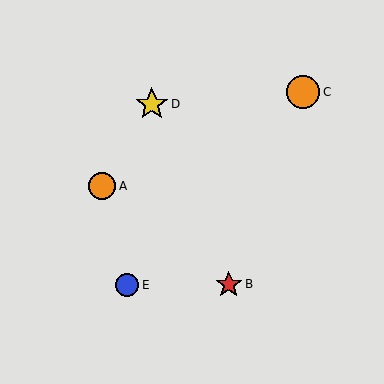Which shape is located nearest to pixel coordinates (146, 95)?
The yellow star (labeled D) at (152, 104) is nearest to that location.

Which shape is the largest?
The orange circle (labeled C) is the largest.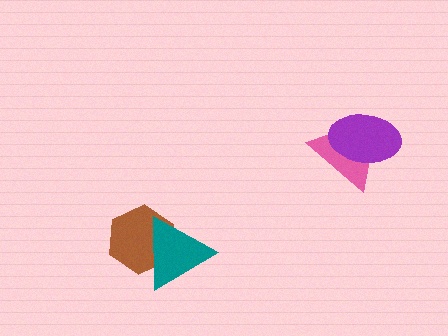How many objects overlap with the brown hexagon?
1 object overlaps with the brown hexagon.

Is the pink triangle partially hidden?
Yes, it is partially covered by another shape.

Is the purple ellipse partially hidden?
No, no other shape covers it.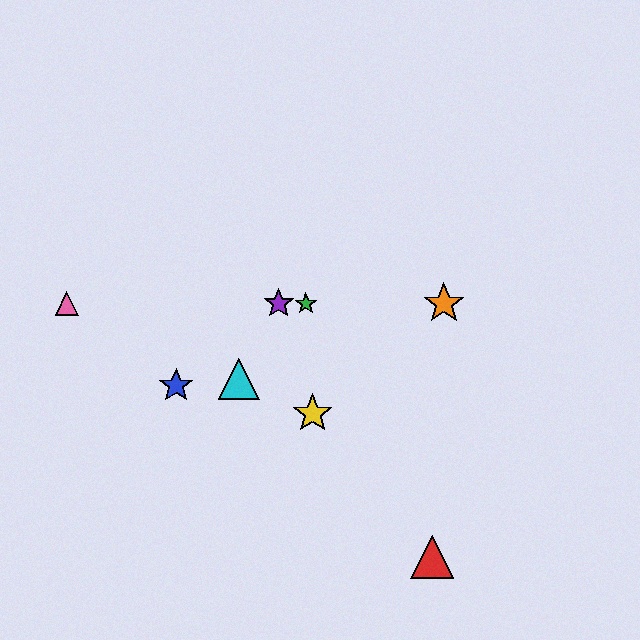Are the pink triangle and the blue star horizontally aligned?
No, the pink triangle is at y≈304 and the blue star is at y≈386.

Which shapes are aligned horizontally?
The green star, the purple star, the orange star, the pink triangle are aligned horizontally.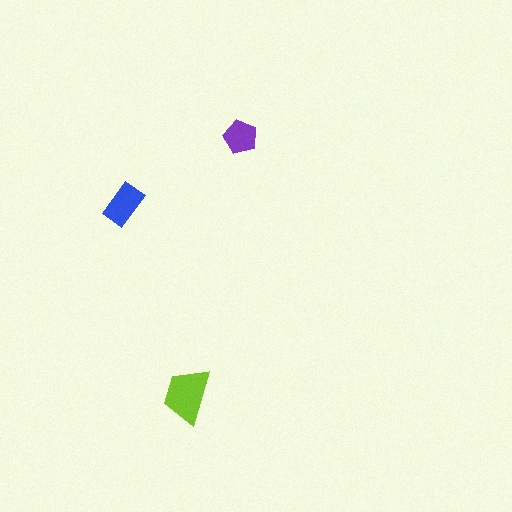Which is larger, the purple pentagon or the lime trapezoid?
The lime trapezoid.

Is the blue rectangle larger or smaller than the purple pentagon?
Larger.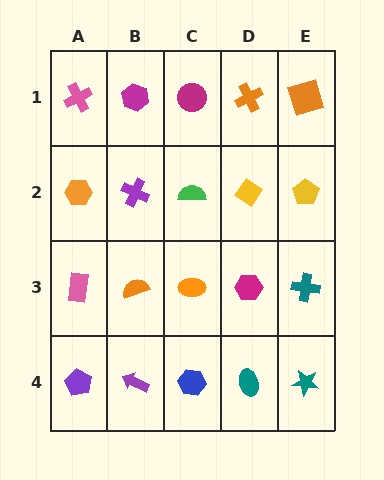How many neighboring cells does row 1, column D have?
3.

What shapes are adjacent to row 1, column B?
A purple cross (row 2, column B), a pink cross (row 1, column A), a magenta circle (row 1, column C).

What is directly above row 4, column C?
An orange ellipse.